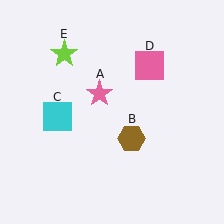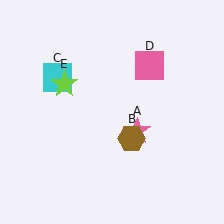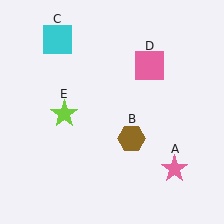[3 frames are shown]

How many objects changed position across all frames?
3 objects changed position: pink star (object A), cyan square (object C), lime star (object E).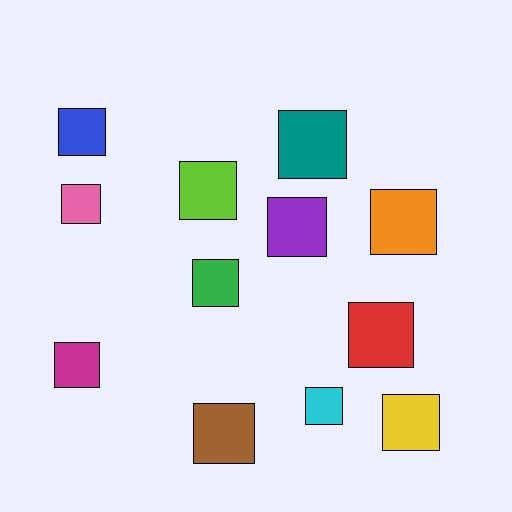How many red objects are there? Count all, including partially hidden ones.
There is 1 red object.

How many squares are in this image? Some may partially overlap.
There are 12 squares.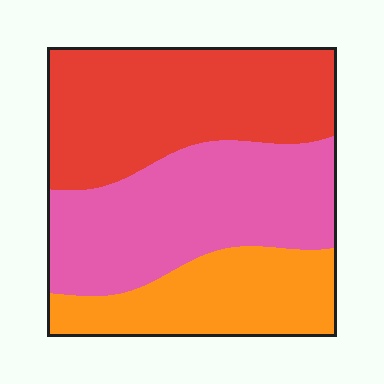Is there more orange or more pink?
Pink.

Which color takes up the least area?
Orange, at roughly 25%.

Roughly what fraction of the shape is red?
Red takes up about three eighths (3/8) of the shape.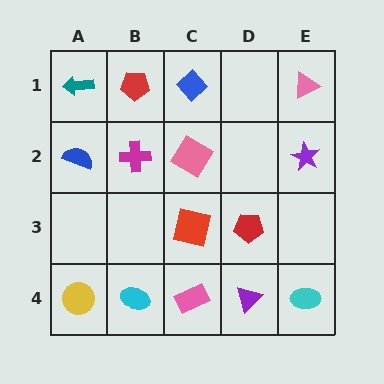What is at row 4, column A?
A yellow circle.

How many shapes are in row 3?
2 shapes.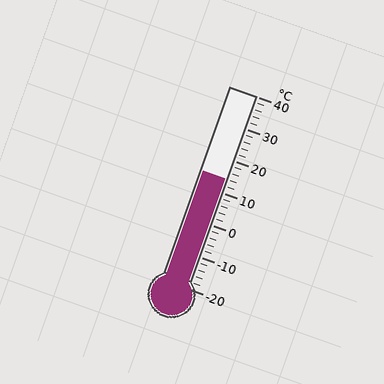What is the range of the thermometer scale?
The thermometer scale ranges from -20°C to 40°C.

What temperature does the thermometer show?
The thermometer shows approximately 14°C.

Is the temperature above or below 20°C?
The temperature is below 20°C.